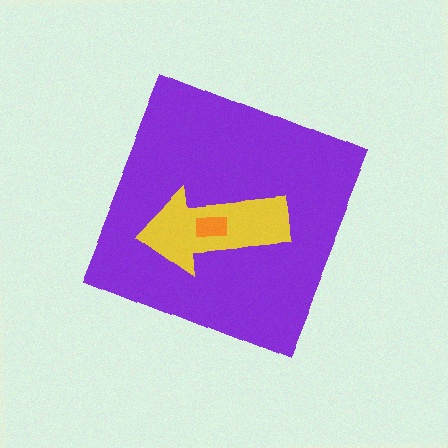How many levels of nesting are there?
3.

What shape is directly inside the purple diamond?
The yellow arrow.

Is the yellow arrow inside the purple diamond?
Yes.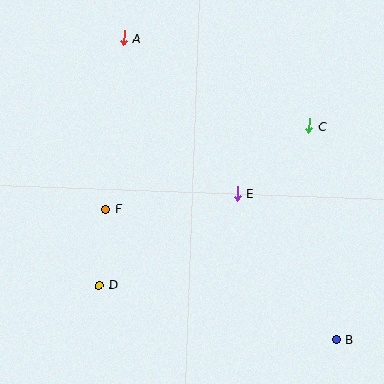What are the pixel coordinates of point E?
Point E is at (237, 193).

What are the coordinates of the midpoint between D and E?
The midpoint between D and E is at (168, 239).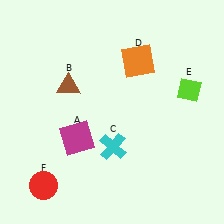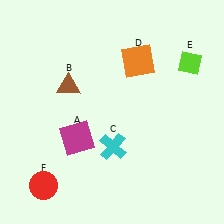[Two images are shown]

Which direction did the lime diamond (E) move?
The lime diamond (E) moved up.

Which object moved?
The lime diamond (E) moved up.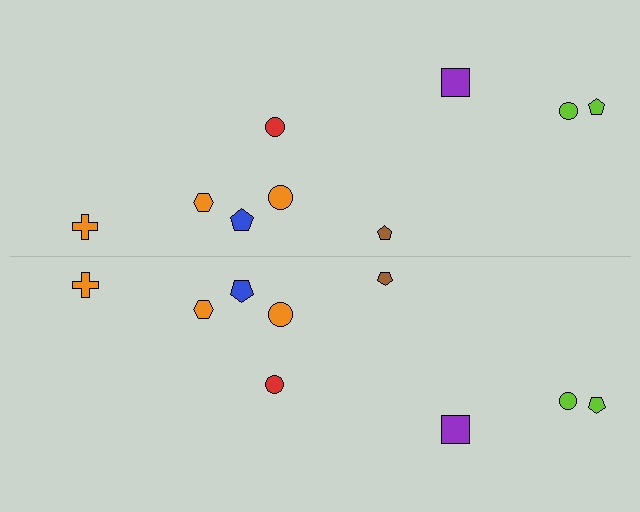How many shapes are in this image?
There are 18 shapes in this image.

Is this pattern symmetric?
Yes, this pattern has bilateral (reflection) symmetry.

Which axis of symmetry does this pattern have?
The pattern has a horizontal axis of symmetry running through the center of the image.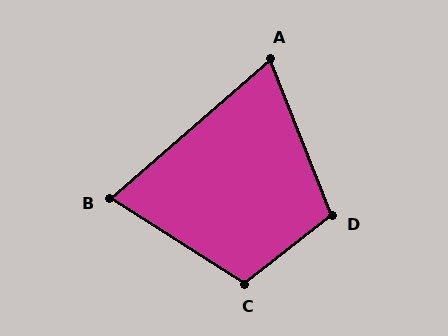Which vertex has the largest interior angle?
C, at approximately 109 degrees.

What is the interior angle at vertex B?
Approximately 74 degrees (acute).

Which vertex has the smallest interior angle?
A, at approximately 71 degrees.